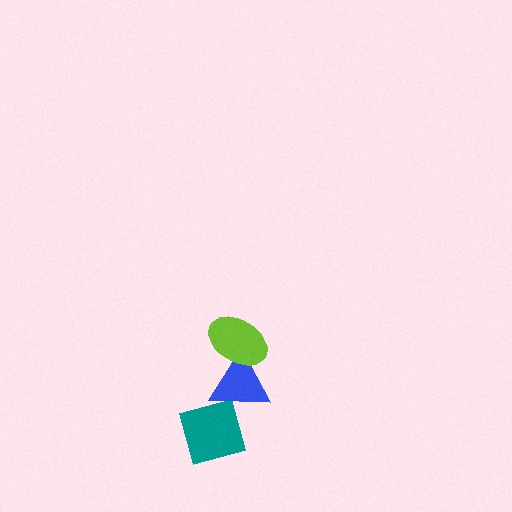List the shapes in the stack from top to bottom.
From top to bottom: the lime ellipse, the blue triangle, the teal diamond.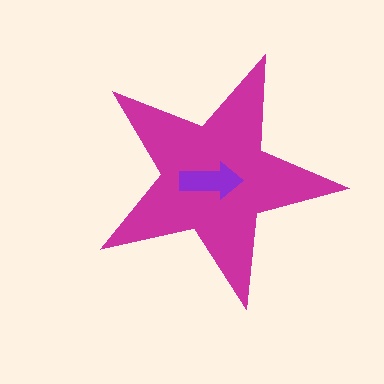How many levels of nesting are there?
2.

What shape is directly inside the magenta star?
The purple arrow.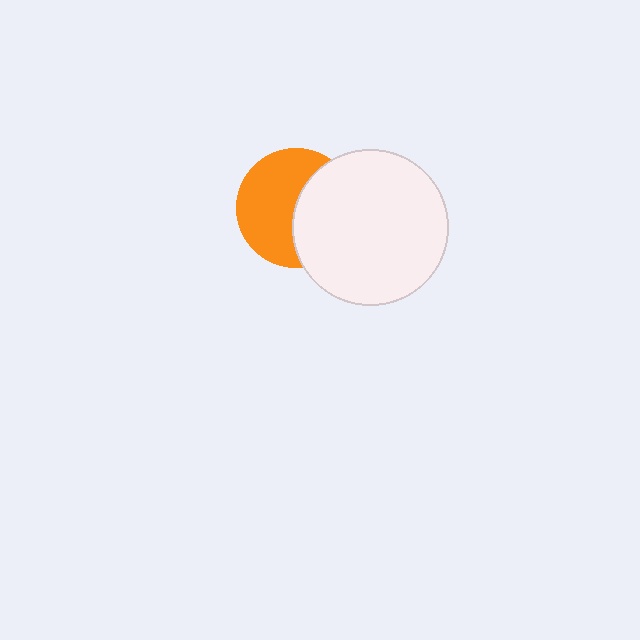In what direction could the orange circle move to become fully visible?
The orange circle could move left. That would shift it out from behind the white circle entirely.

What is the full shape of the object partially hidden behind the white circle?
The partially hidden object is an orange circle.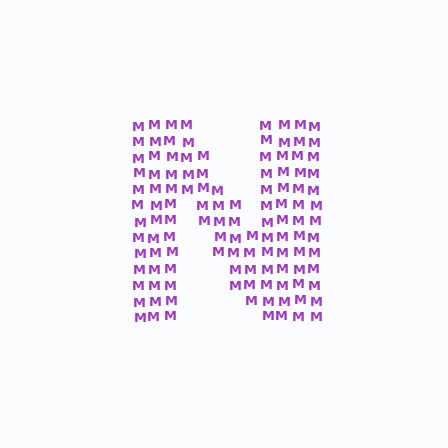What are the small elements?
The small elements are letter M's.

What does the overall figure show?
The overall figure shows the letter N.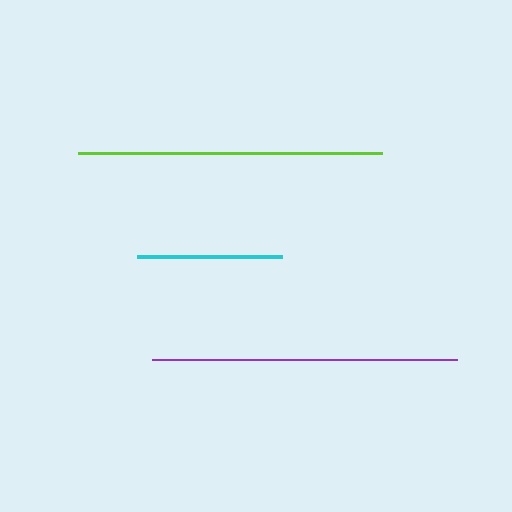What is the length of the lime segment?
The lime segment is approximately 304 pixels long.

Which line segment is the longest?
The purple line is the longest at approximately 305 pixels.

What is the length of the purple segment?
The purple segment is approximately 305 pixels long.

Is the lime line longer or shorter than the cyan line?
The lime line is longer than the cyan line.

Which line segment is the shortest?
The cyan line is the shortest at approximately 146 pixels.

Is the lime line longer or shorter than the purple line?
The purple line is longer than the lime line.